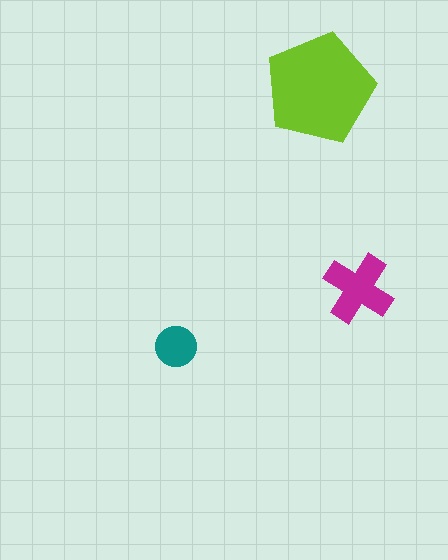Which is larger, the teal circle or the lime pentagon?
The lime pentagon.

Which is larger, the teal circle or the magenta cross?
The magenta cross.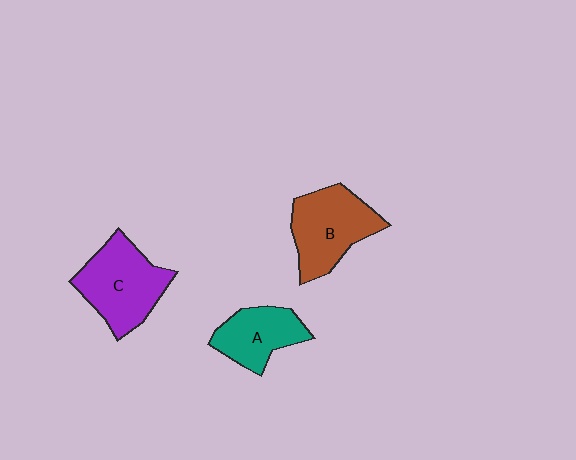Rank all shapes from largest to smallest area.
From largest to smallest: C (purple), B (brown), A (teal).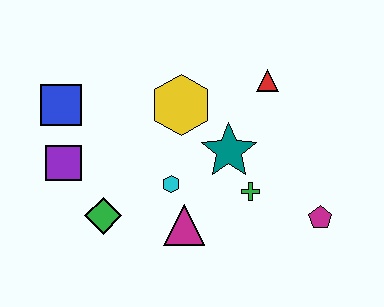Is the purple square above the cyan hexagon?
Yes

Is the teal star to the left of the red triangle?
Yes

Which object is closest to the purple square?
The blue square is closest to the purple square.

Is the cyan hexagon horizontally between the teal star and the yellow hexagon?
No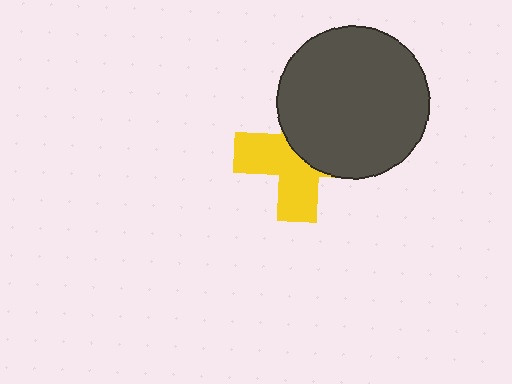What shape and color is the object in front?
The object in front is a dark gray circle.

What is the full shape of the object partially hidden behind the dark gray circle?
The partially hidden object is a yellow cross.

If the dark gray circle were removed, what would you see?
You would see the complete yellow cross.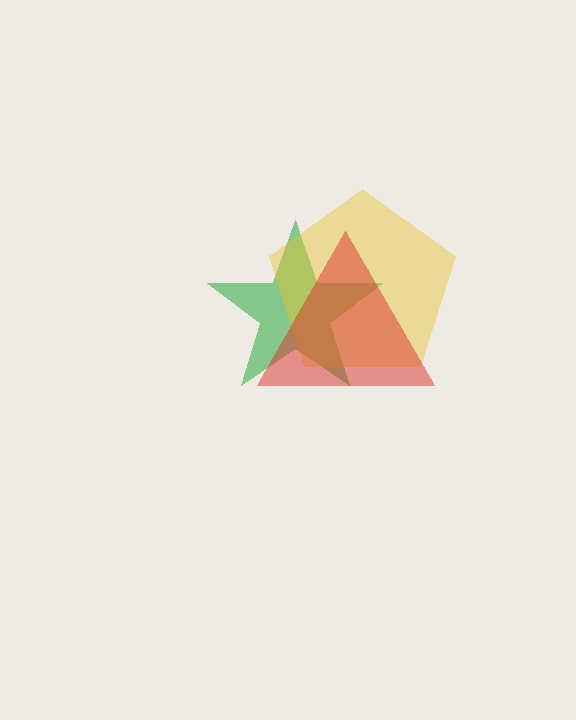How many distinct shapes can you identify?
There are 3 distinct shapes: a green star, a yellow pentagon, a red triangle.